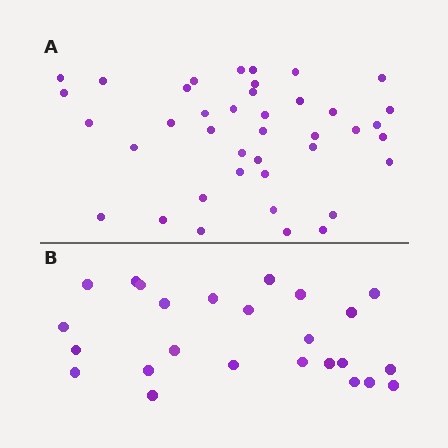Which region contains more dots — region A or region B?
Region A (the top region) has more dots.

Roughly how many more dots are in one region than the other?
Region A has approximately 15 more dots than region B.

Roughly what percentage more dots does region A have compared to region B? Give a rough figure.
About 60% more.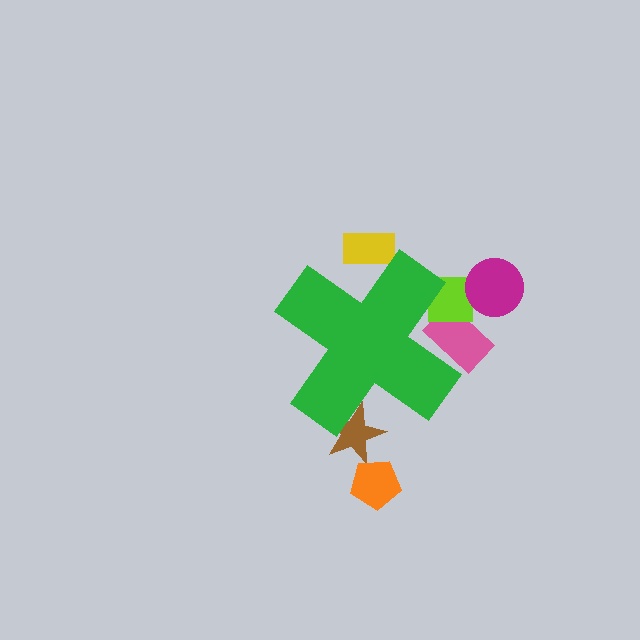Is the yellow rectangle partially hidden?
Yes, the yellow rectangle is partially hidden behind the green cross.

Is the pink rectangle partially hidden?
Yes, the pink rectangle is partially hidden behind the green cross.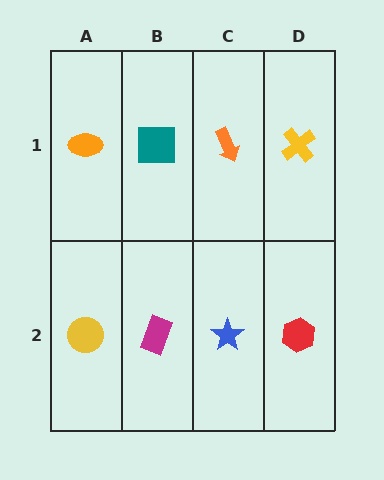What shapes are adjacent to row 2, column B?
A teal square (row 1, column B), a yellow circle (row 2, column A), a blue star (row 2, column C).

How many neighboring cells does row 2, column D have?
2.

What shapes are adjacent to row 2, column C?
An orange arrow (row 1, column C), a magenta rectangle (row 2, column B), a red hexagon (row 2, column D).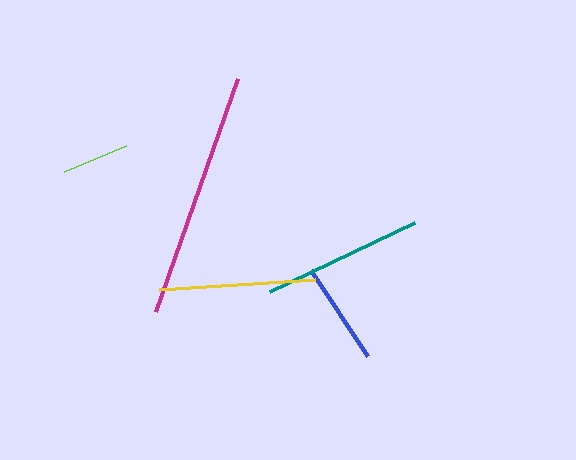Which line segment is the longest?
The magenta line is the longest at approximately 247 pixels.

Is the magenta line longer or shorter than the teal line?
The magenta line is longer than the teal line.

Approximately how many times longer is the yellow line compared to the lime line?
The yellow line is approximately 2.3 times the length of the lime line.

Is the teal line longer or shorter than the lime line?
The teal line is longer than the lime line.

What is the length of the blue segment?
The blue segment is approximately 104 pixels long.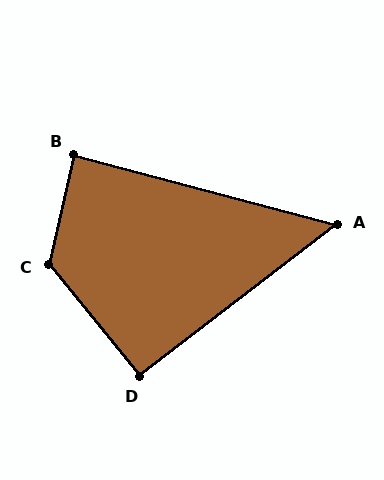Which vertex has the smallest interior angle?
A, at approximately 52 degrees.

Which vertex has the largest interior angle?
C, at approximately 128 degrees.